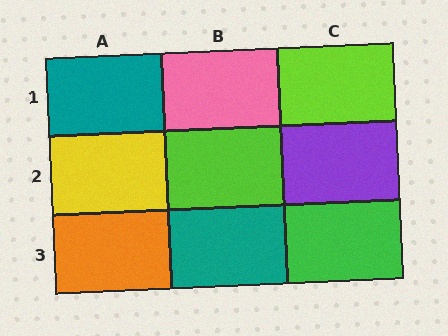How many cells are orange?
1 cell is orange.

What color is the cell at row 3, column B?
Teal.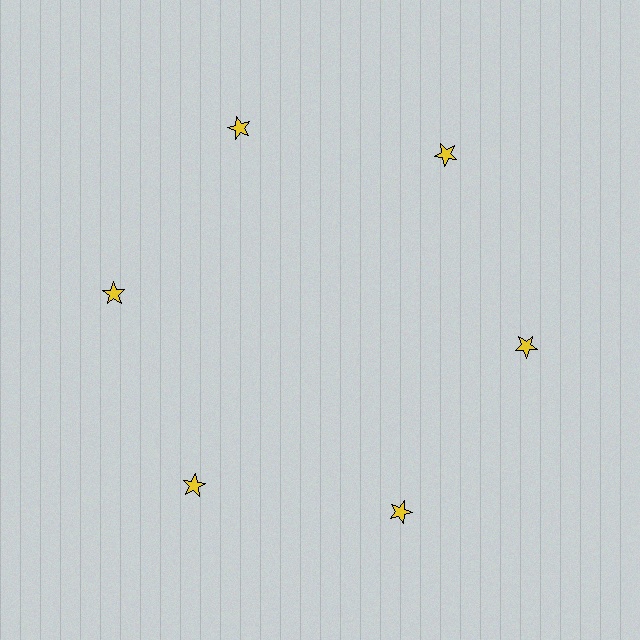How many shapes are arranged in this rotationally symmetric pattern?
There are 6 shapes, arranged in 6 groups of 1.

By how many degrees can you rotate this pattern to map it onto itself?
The pattern maps onto itself every 60 degrees of rotation.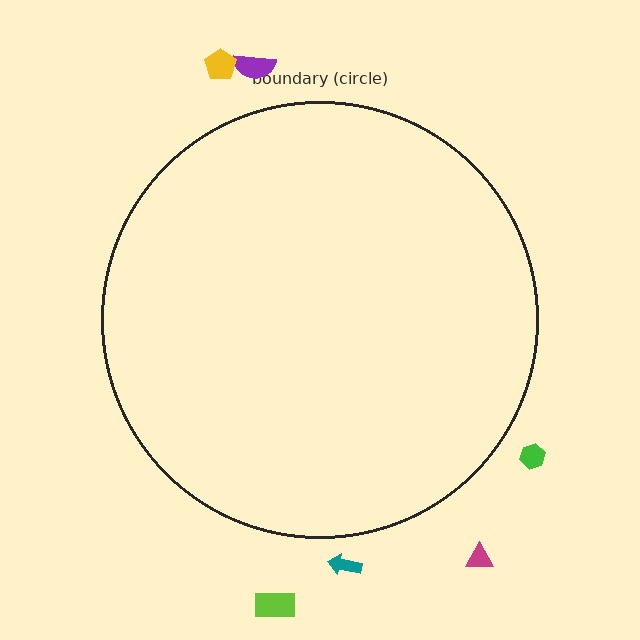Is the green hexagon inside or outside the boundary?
Outside.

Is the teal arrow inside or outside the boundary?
Outside.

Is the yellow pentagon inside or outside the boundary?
Outside.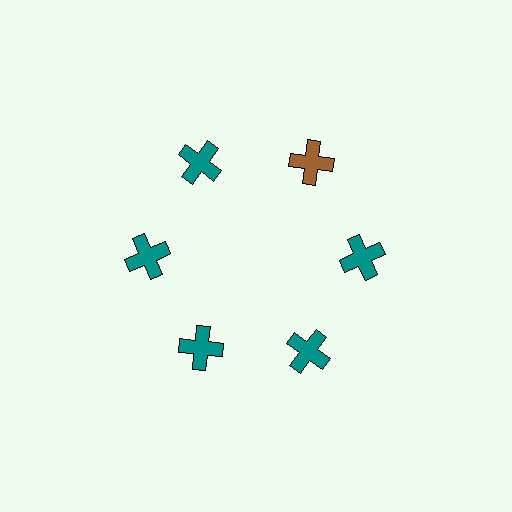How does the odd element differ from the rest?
It has a different color: brown instead of teal.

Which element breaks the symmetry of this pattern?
The brown cross at roughly the 1 o'clock position breaks the symmetry. All other shapes are teal crosses.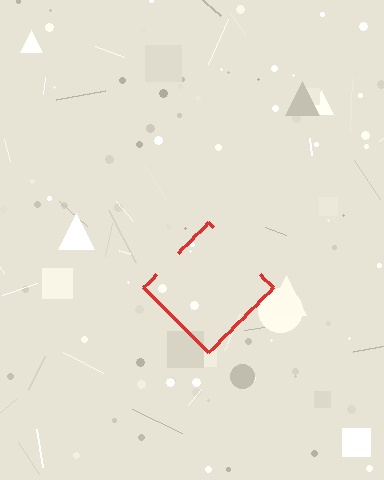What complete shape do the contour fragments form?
The contour fragments form a diamond.